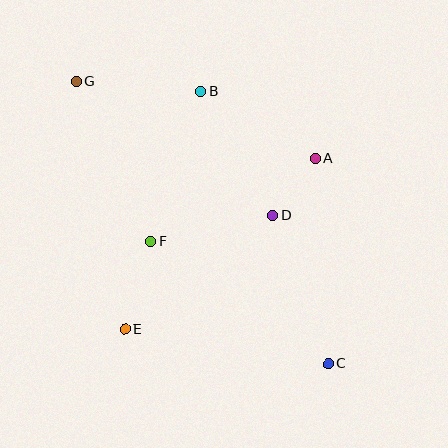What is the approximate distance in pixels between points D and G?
The distance between D and G is approximately 238 pixels.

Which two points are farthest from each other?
Points C and G are farthest from each other.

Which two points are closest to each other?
Points A and D are closest to each other.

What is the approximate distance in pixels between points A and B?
The distance between A and B is approximately 132 pixels.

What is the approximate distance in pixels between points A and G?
The distance between A and G is approximately 251 pixels.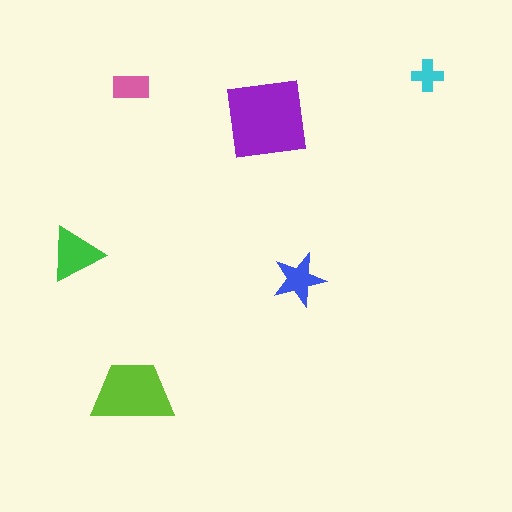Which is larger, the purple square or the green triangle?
The purple square.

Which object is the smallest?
The cyan cross.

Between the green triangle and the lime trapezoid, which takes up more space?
The lime trapezoid.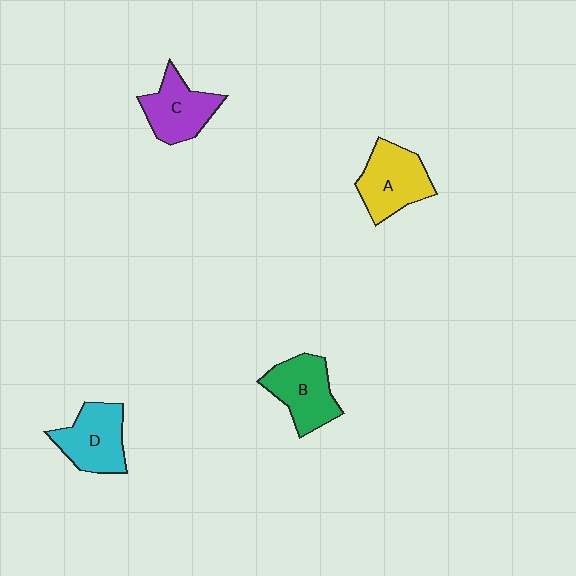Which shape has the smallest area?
Shape C (purple).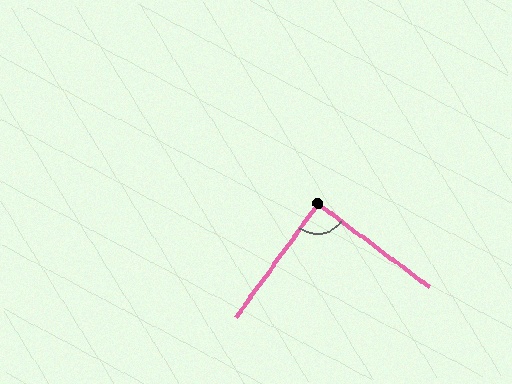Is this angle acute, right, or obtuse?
It is approximately a right angle.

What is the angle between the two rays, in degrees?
Approximately 89 degrees.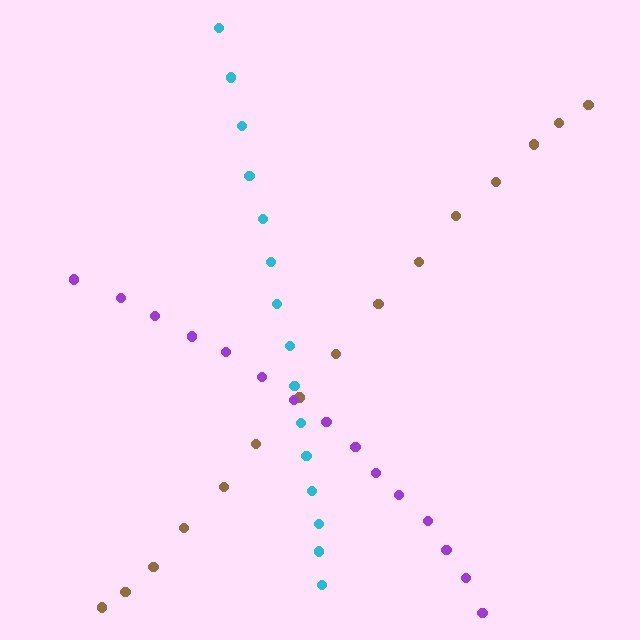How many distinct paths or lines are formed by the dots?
There are 3 distinct paths.